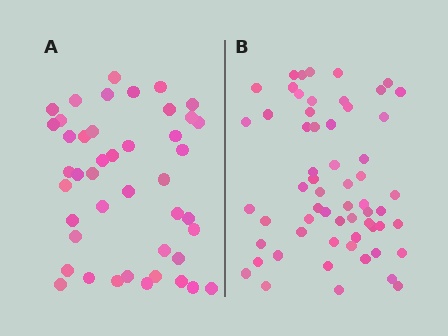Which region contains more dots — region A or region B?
Region B (the right region) has more dots.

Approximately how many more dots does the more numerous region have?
Region B has approximately 15 more dots than region A.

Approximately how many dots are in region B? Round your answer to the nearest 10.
About 60 dots.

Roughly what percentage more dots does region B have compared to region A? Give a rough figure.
About 35% more.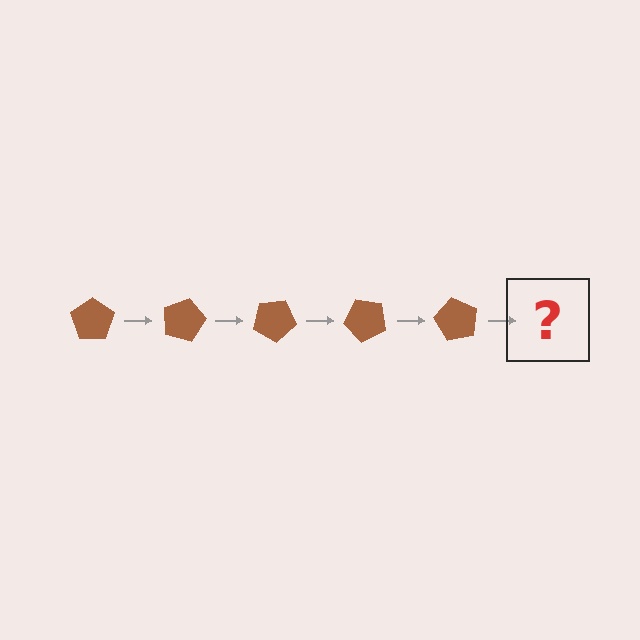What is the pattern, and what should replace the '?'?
The pattern is that the pentagon rotates 15 degrees each step. The '?' should be a brown pentagon rotated 75 degrees.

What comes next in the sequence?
The next element should be a brown pentagon rotated 75 degrees.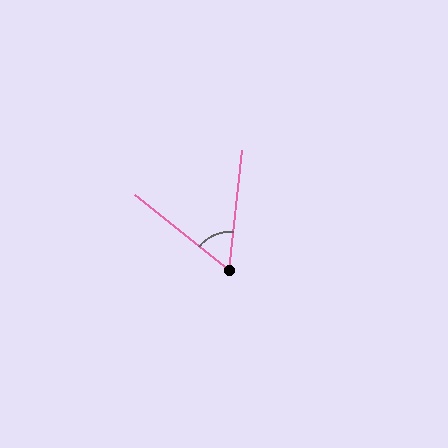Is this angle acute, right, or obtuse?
It is acute.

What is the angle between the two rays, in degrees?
Approximately 57 degrees.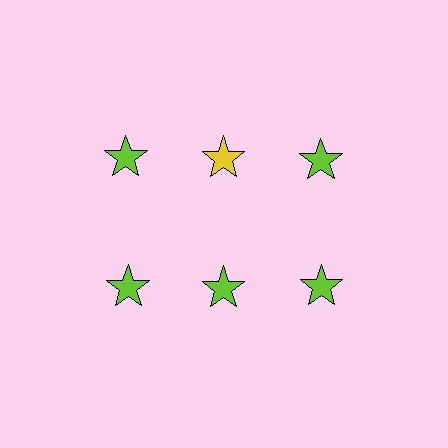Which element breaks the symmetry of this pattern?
The yellow star in the top row, second from left column breaks the symmetry. All other shapes are lime stars.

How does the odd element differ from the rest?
It has a different color: yellow instead of lime.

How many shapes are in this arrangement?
There are 6 shapes arranged in a grid pattern.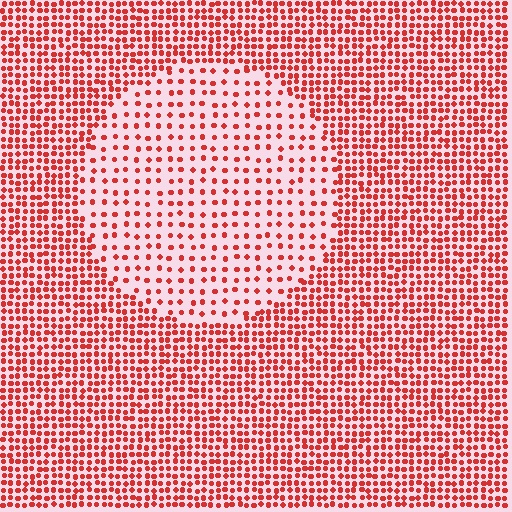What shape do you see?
I see a circle.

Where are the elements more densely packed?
The elements are more densely packed outside the circle boundary.